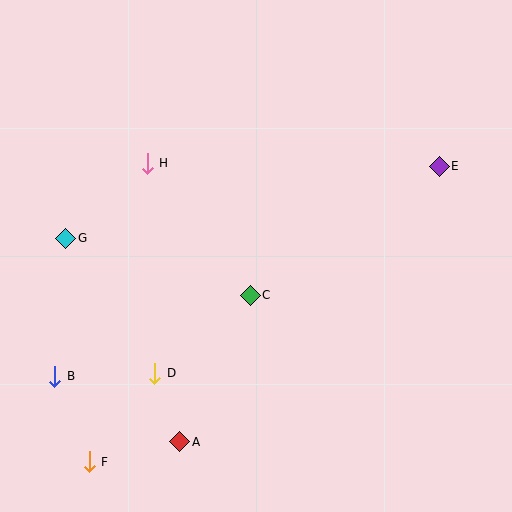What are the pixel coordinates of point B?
Point B is at (55, 376).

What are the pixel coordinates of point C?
Point C is at (250, 295).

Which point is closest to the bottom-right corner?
Point A is closest to the bottom-right corner.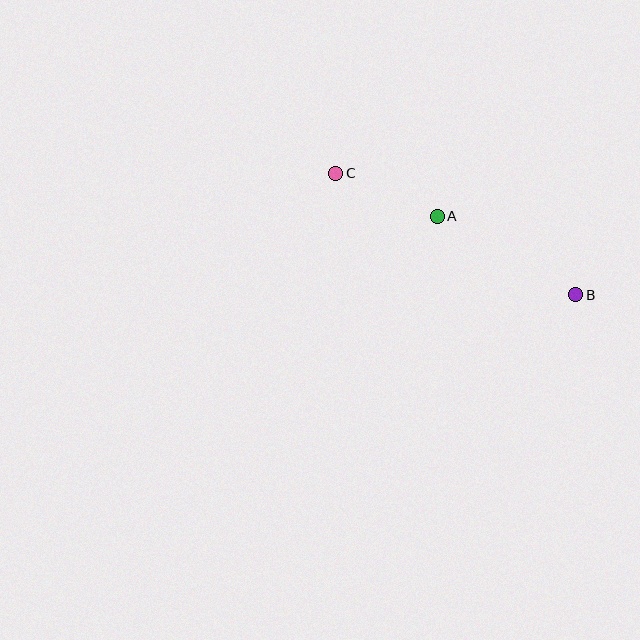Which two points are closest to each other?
Points A and C are closest to each other.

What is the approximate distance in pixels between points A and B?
The distance between A and B is approximately 160 pixels.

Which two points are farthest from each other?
Points B and C are farthest from each other.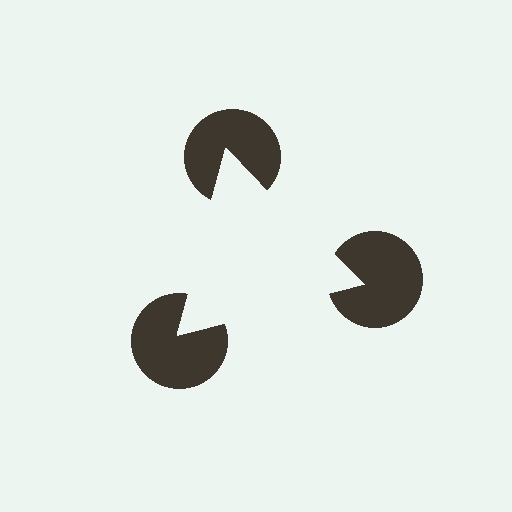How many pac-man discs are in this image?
There are 3 — one at each vertex of the illusory triangle.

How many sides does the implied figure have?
3 sides.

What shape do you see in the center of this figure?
An illusory triangle — its edges are inferred from the aligned wedge cuts in the pac-man discs, not physically drawn.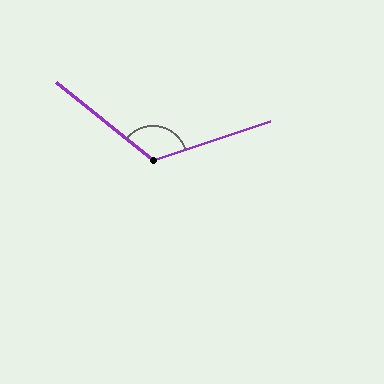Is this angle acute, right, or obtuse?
It is obtuse.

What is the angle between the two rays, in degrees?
Approximately 123 degrees.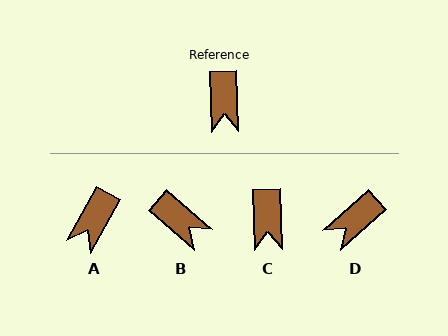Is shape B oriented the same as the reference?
No, it is off by about 47 degrees.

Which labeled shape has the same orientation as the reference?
C.